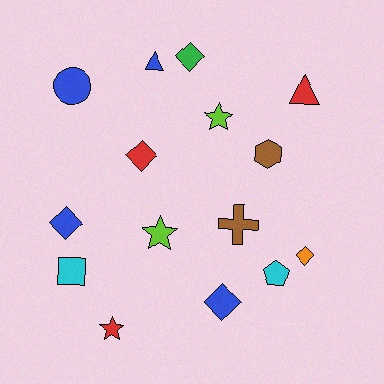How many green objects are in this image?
There is 1 green object.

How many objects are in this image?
There are 15 objects.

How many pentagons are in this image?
There is 1 pentagon.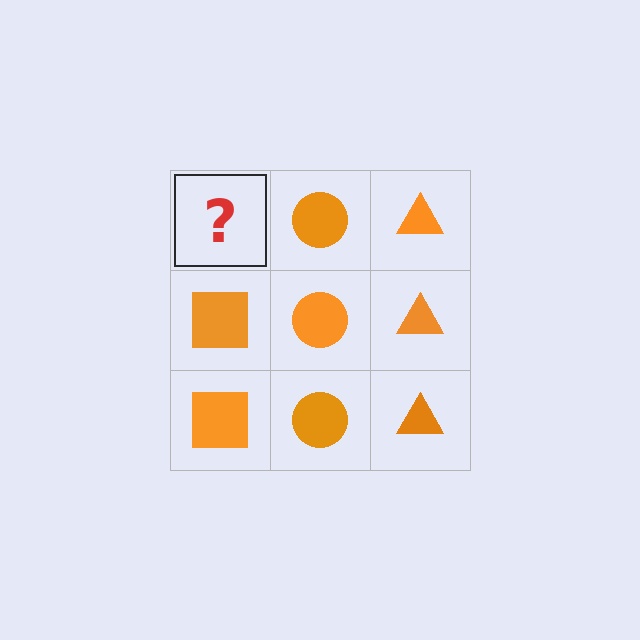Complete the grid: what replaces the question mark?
The question mark should be replaced with an orange square.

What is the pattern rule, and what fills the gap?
The rule is that each column has a consistent shape. The gap should be filled with an orange square.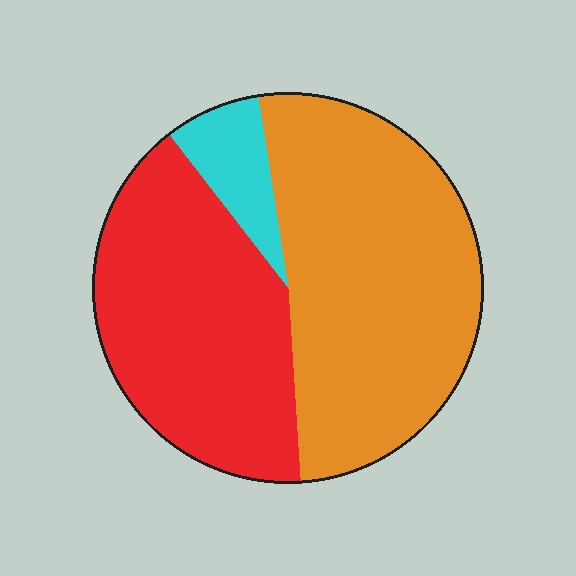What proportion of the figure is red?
Red takes up about two fifths (2/5) of the figure.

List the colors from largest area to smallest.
From largest to smallest: orange, red, cyan.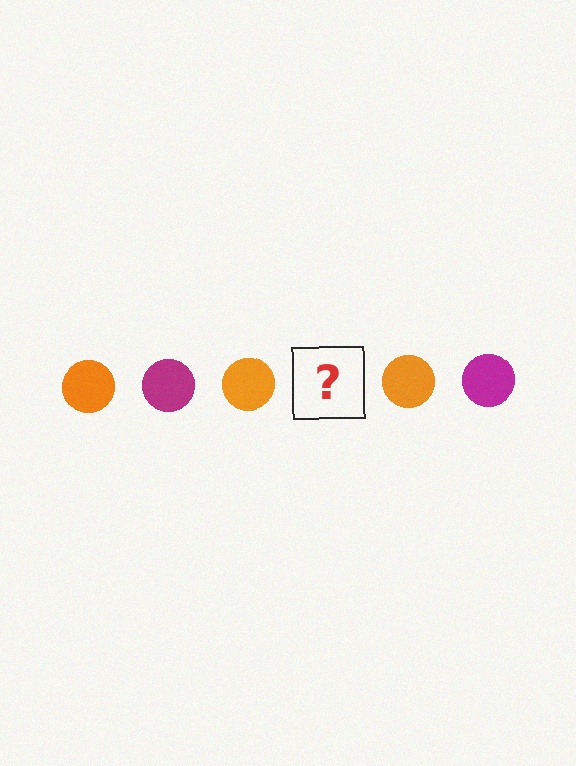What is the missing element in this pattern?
The missing element is a magenta circle.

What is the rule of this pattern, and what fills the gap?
The rule is that the pattern cycles through orange, magenta circles. The gap should be filled with a magenta circle.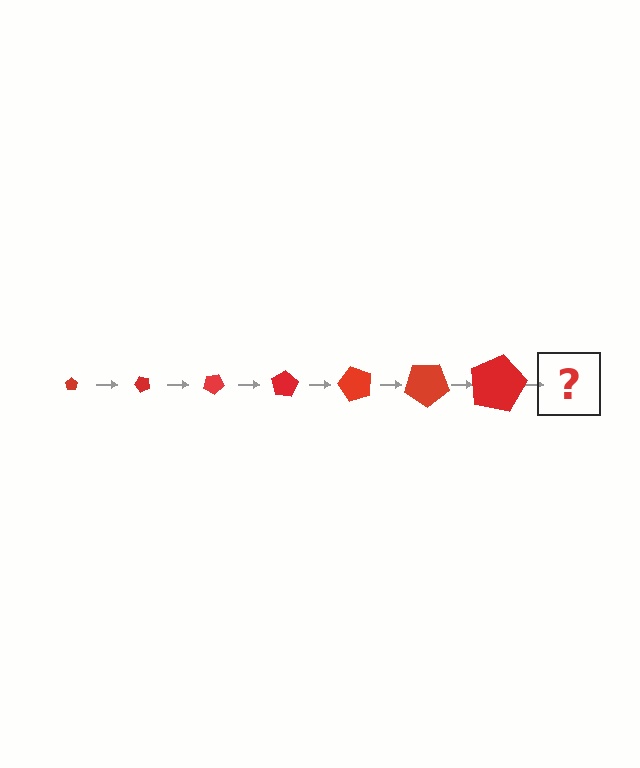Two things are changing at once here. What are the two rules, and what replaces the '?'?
The two rules are that the pentagon grows larger each step and it rotates 50 degrees each step. The '?' should be a pentagon, larger than the previous one and rotated 350 degrees from the start.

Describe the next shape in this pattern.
It should be a pentagon, larger than the previous one and rotated 350 degrees from the start.